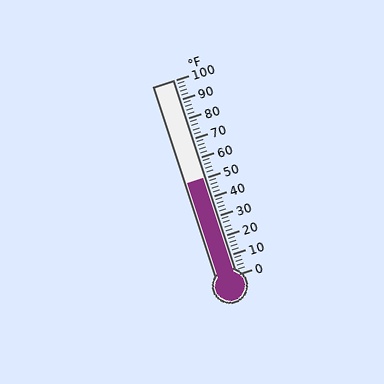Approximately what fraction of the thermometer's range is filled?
The thermometer is filled to approximately 50% of its range.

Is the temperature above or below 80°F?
The temperature is below 80°F.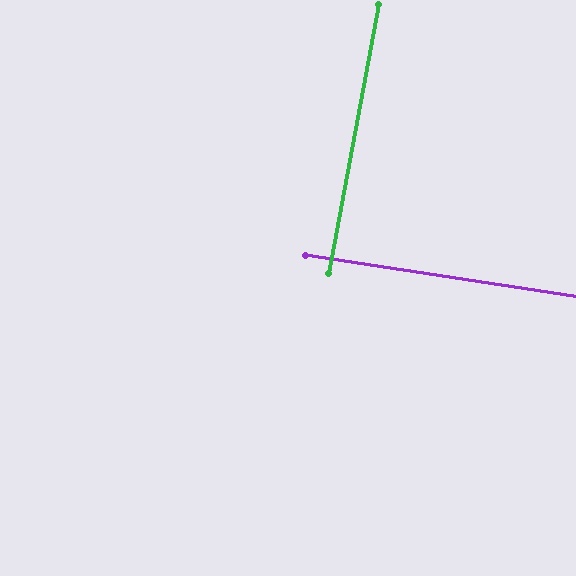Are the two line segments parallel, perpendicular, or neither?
Perpendicular — they meet at approximately 88°.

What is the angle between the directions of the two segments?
Approximately 88 degrees.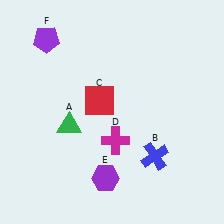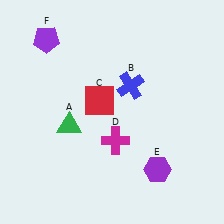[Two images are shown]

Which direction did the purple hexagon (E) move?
The purple hexagon (E) moved right.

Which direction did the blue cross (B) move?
The blue cross (B) moved up.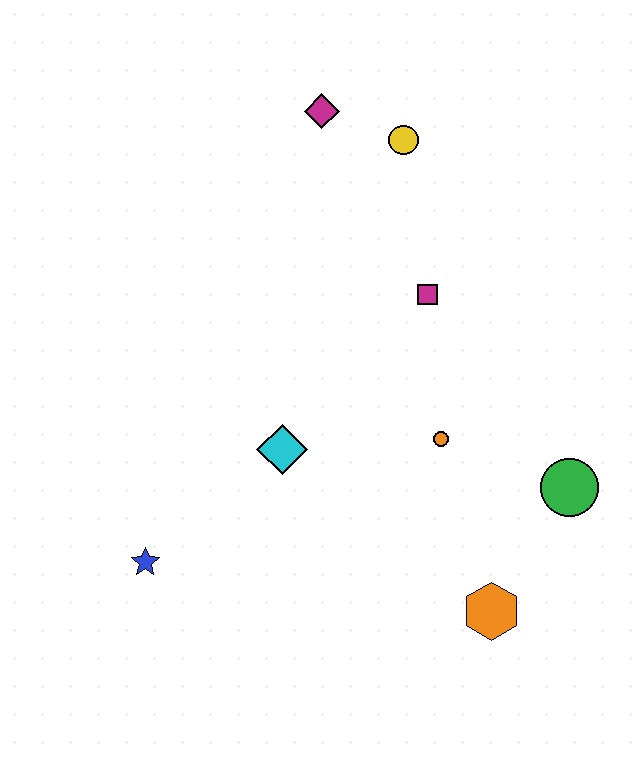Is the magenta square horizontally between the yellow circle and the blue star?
No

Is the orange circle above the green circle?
Yes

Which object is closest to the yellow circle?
The magenta diamond is closest to the yellow circle.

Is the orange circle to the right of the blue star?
Yes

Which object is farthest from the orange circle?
The magenta diamond is farthest from the orange circle.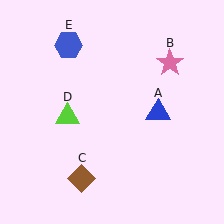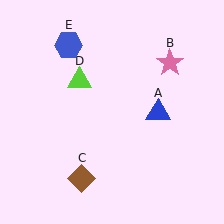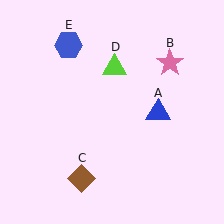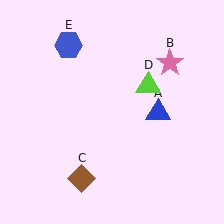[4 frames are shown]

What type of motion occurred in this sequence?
The lime triangle (object D) rotated clockwise around the center of the scene.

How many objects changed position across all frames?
1 object changed position: lime triangle (object D).